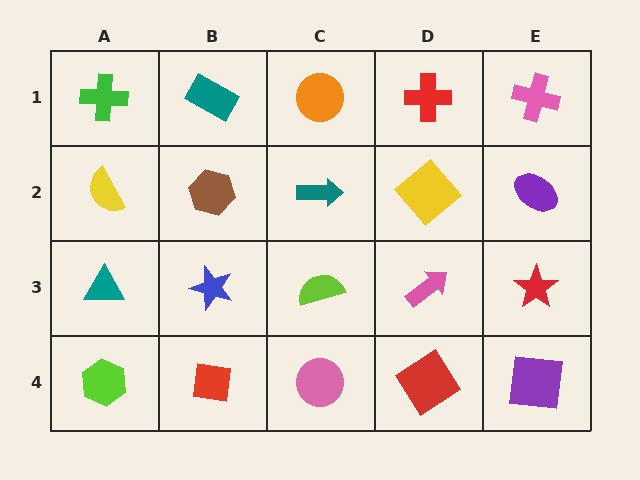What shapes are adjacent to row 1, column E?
A purple ellipse (row 2, column E), a red cross (row 1, column D).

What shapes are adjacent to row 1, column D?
A yellow diamond (row 2, column D), an orange circle (row 1, column C), a pink cross (row 1, column E).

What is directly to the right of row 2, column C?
A yellow diamond.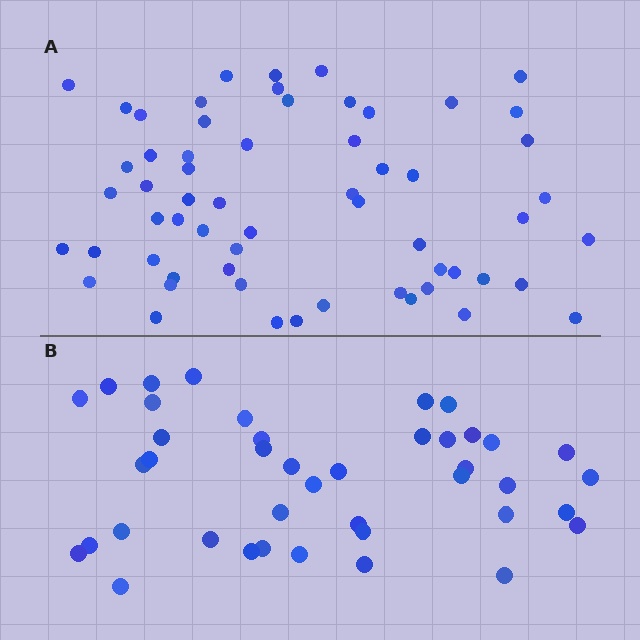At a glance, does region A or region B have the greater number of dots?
Region A (the top region) has more dots.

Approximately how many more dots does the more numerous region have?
Region A has approximately 20 more dots than region B.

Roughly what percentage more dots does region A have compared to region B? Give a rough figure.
About 45% more.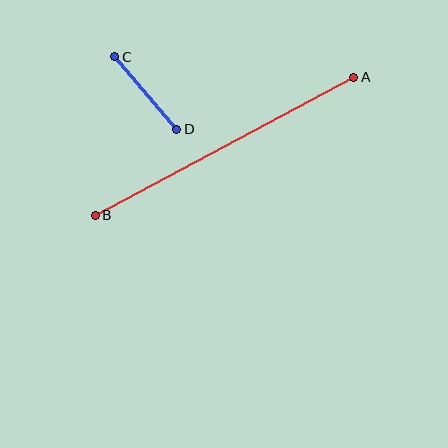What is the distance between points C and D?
The distance is approximately 95 pixels.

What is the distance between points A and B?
The distance is approximately 293 pixels.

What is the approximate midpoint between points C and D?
The midpoint is at approximately (146, 93) pixels.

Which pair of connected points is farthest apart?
Points A and B are farthest apart.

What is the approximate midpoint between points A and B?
The midpoint is at approximately (224, 146) pixels.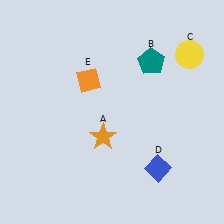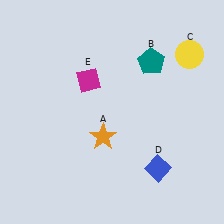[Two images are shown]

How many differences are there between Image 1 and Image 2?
There is 1 difference between the two images.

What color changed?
The diamond (E) changed from orange in Image 1 to magenta in Image 2.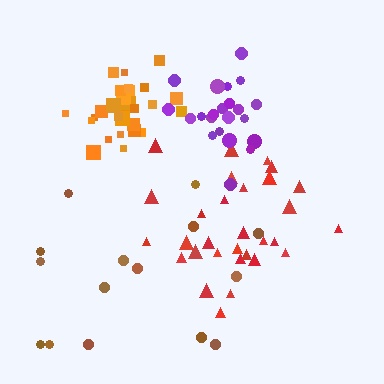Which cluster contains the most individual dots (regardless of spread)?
Red (30).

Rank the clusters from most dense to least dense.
orange, purple, red, brown.